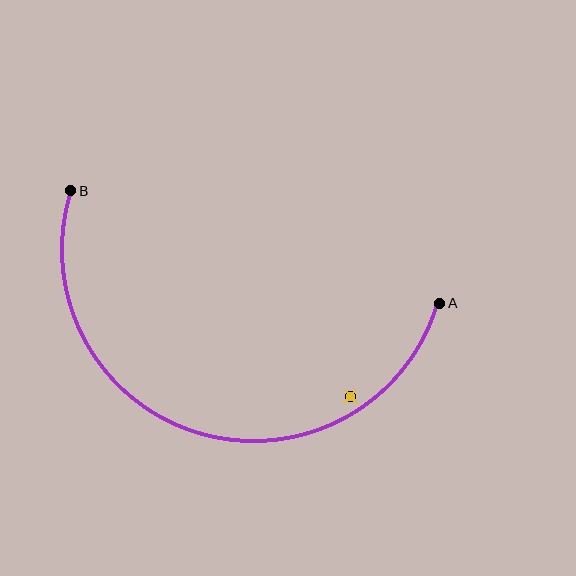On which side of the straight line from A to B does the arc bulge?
The arc bulges below the straight line connecting A and B.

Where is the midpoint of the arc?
The arc midpoint is the point on the curve farthest from the straight line joining A and B. It sits below that line.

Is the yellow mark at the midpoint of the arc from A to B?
No — the yellow mark does not lie on the arc at all. It sits slightly inside the curve.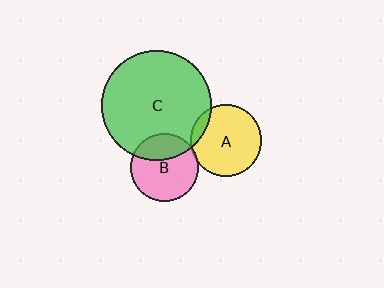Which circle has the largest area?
Circle C (green).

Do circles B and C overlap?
Yes.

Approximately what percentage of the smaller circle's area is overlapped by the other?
Approximately 30%.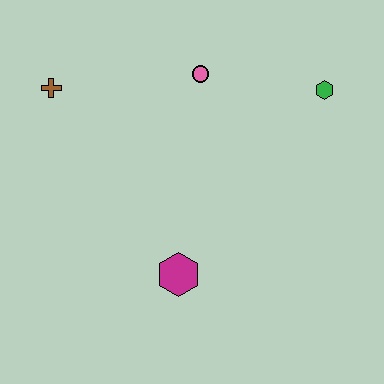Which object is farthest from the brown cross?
The green hexagon is farthest from the brown cross.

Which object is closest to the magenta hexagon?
The pink circle is closest to the magenta hexagon.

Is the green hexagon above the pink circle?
No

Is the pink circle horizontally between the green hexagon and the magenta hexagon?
Yes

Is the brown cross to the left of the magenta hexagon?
Yes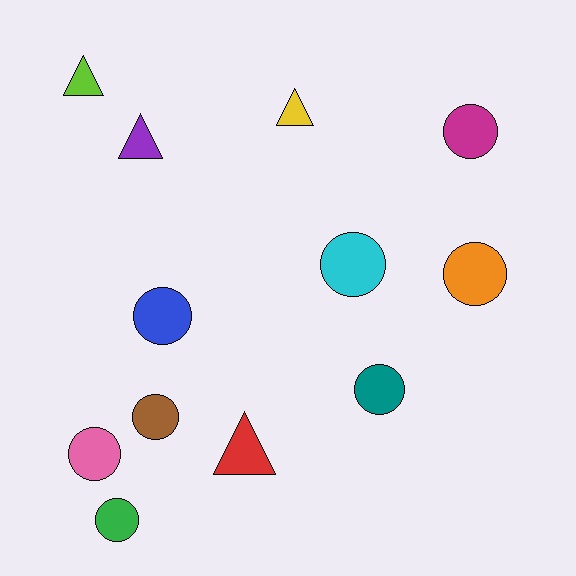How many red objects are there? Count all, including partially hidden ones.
There is 1 red object.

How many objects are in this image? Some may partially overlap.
There are 12 objects.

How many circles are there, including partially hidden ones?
There are 8 circles.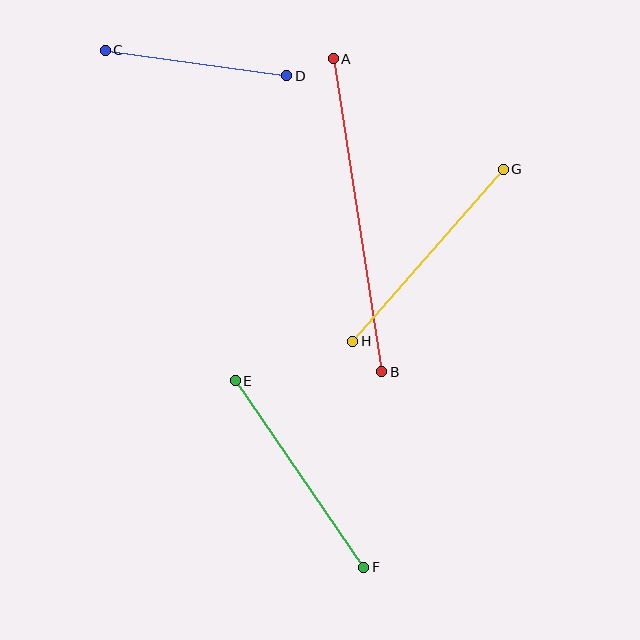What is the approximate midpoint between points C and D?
The midpoint is at approximately (196, 63) pixels.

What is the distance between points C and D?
The distance is approximately 183 pixels.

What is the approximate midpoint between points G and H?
The midpoint is at approximately (428, 255) pixels.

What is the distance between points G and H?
The distance is approximately 228 pixels.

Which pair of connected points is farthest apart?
Points A and B are farthest apart.